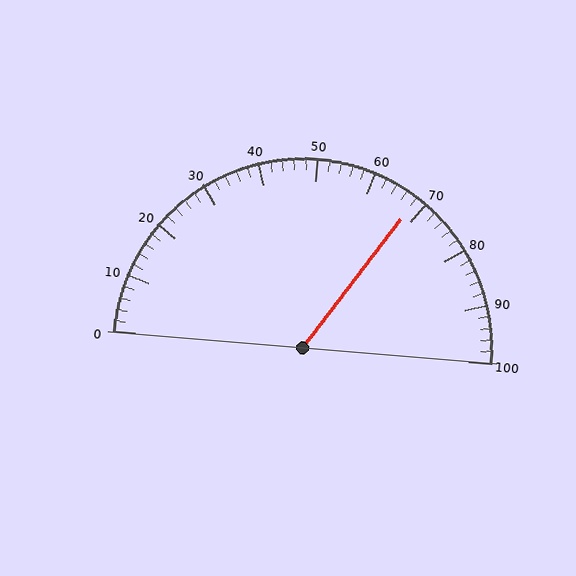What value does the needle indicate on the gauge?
The needle indicates approximately 68.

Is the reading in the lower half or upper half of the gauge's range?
The reading is in the upper half of the range (0 to 100).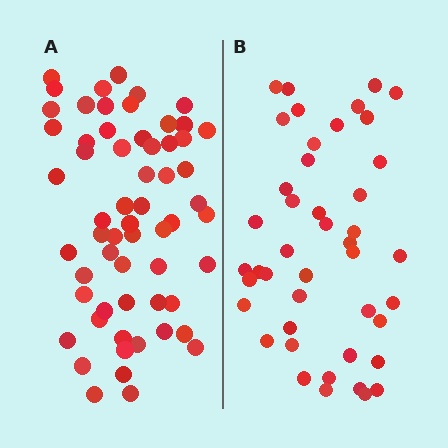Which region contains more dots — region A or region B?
Region A (the left region) has more dots.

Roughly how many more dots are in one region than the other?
Region A has approximately 15 more dots than region B.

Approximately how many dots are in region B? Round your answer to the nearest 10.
About 40 dots. (The exact count is 44, which rounds to 40.)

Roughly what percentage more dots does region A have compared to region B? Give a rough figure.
About 35% more.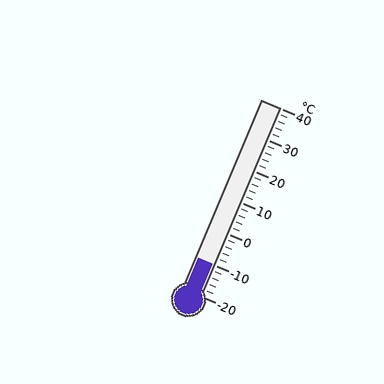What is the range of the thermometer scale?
The thermometer scale ranges from -20°C to 40°C.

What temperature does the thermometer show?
The thermometer shows approximately -10°C.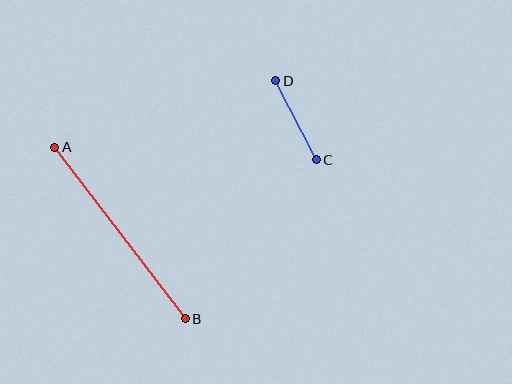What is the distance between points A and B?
The distance is approximately 215 pixels.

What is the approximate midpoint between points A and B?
The midpoint is at approximately (120, 233) pixels.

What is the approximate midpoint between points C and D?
The midpoint is at approximately (296, 120) pixels.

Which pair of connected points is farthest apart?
Points A and B are farthest apart.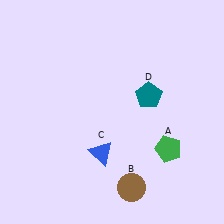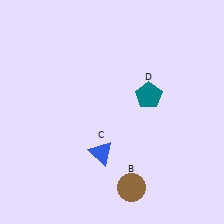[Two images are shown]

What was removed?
The green pentagon (A) was removed in Image 2.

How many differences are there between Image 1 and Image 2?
There is 1 difference between the two images.